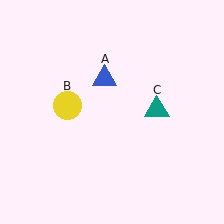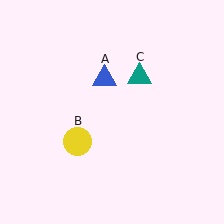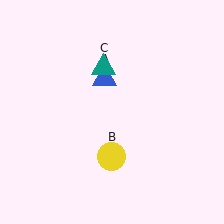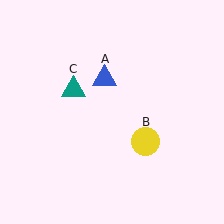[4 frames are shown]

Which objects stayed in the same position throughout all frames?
Blue triangle (object A) remained stationary.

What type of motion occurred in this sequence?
The yellow circle (object B), teal triangle (object C) rotated counterclockwise around the center of the scene.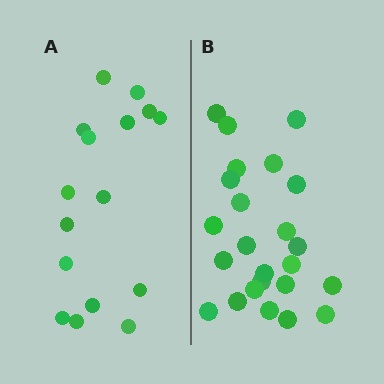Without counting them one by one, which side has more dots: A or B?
Region B (the right region) has more dots.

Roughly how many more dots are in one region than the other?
Region B has roughly 8 or so more dots than region A.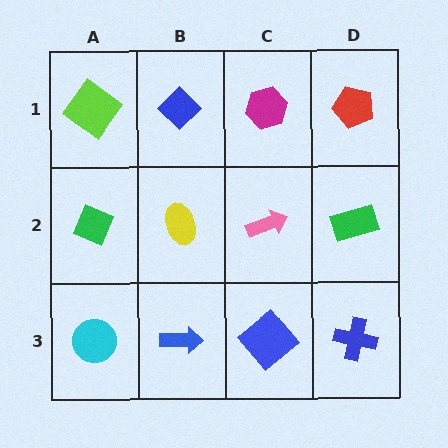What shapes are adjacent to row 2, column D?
A red pentagon (row 1, column D), a blue cross (row 3, column D), a pink arrow (row 2, column C).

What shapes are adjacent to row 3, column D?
A green rectangle (row 2, column D), a blue diamond (row 3, column C).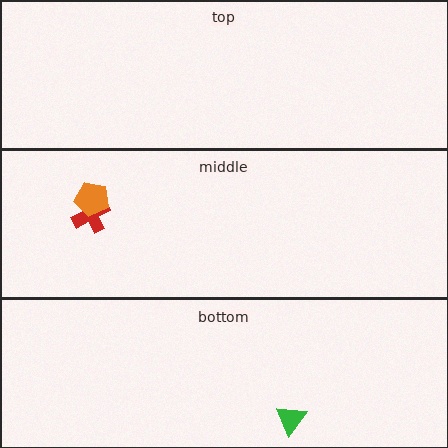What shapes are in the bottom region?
The green triangle.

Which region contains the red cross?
The middle region.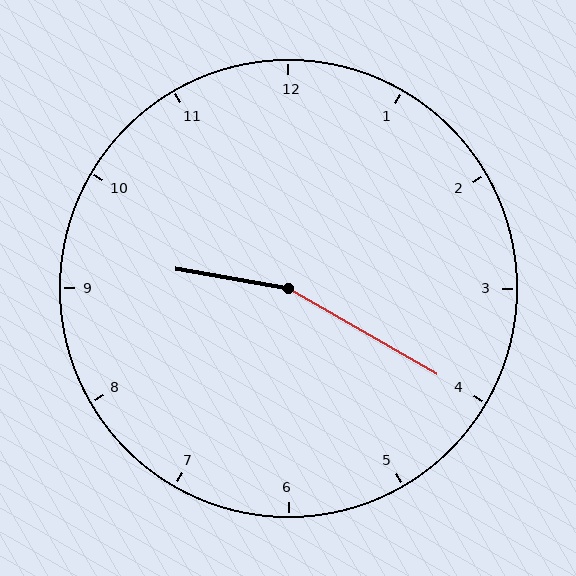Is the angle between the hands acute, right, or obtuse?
It is obtuse.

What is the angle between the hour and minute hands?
Approximately 160 degrees.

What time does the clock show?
9:20.